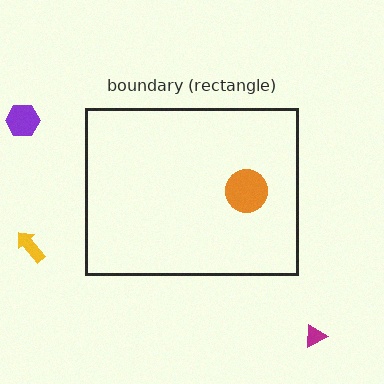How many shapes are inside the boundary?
1 inside, 3 outside.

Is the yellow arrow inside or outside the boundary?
Outside.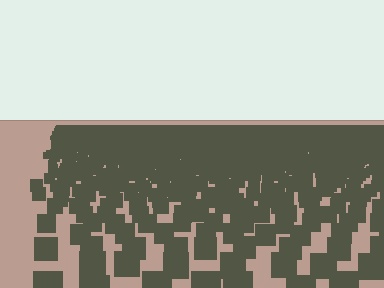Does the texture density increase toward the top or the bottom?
Density increases toward the top.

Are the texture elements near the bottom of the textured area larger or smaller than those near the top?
Larger. Near the bottom, elements are closer to the viewer and appear at a bigger on-screen size.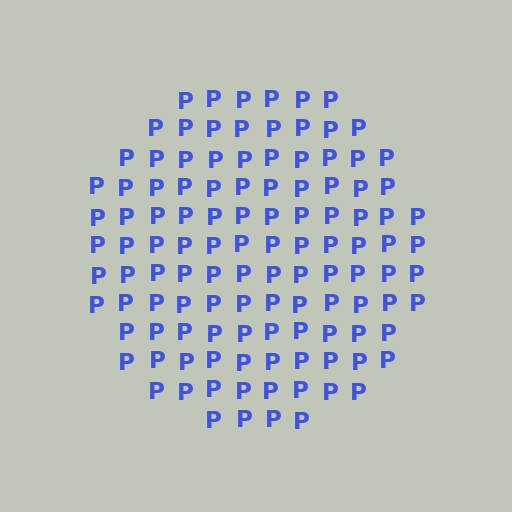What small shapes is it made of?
It is made of small letter P's.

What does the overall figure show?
The overall figure shows a circle.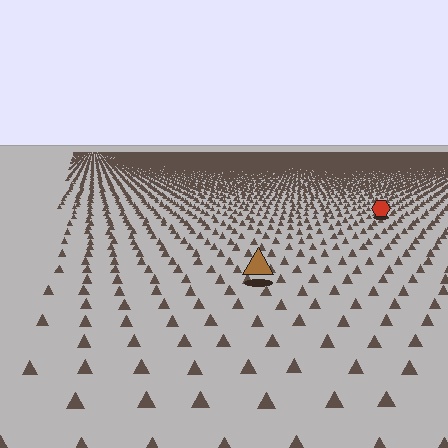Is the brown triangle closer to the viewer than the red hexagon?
Yes. The brown triangle is closer — you can tell from the texture gradient: the ground texture is coarser near it.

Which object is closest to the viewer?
The brown triangle is closest. The texture marks near it are larger and more spread out.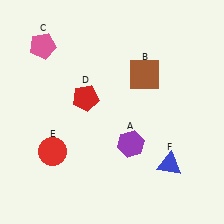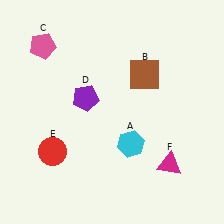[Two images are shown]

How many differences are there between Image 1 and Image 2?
There are 3 differences between the two images.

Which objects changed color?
A changed from purple to cyan. D changed from red to purple. F changed from blue to magenta.